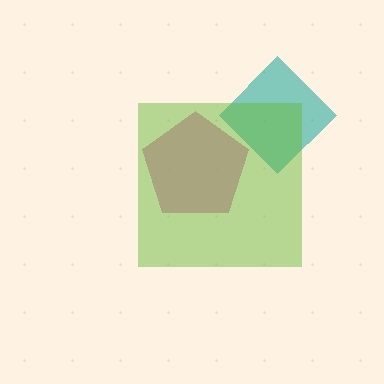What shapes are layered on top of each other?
The layered shapes are: a pink pentagon, a teal diamond, a lime square.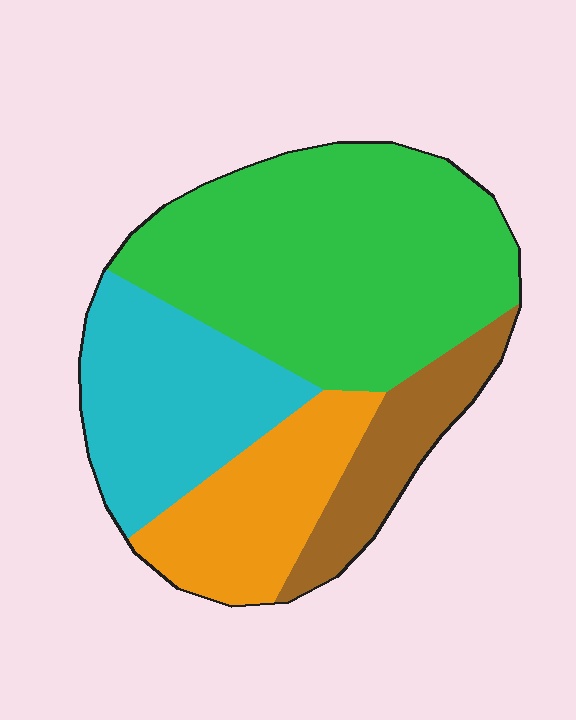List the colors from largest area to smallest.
From largest to smallest: green, cyan, orange, brown.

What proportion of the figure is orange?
Orange takes up between a sixth and a third of the figure.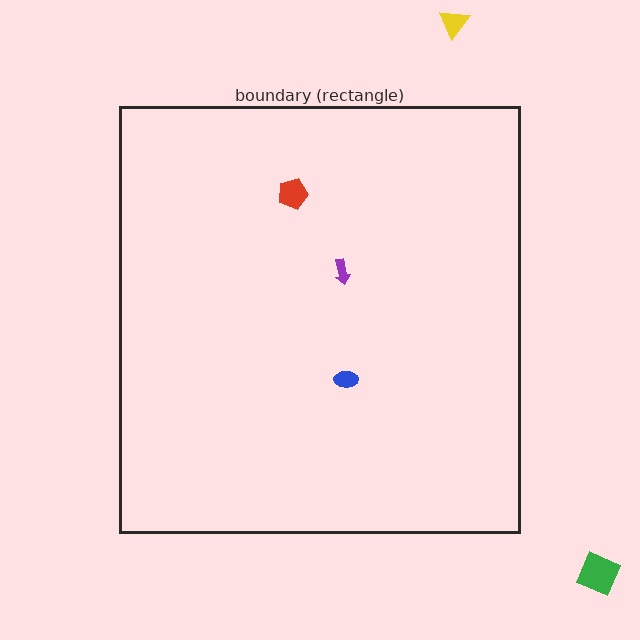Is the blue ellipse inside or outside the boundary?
Inside.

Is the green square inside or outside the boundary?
Outside.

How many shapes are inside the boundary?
3 inside, 2 outside.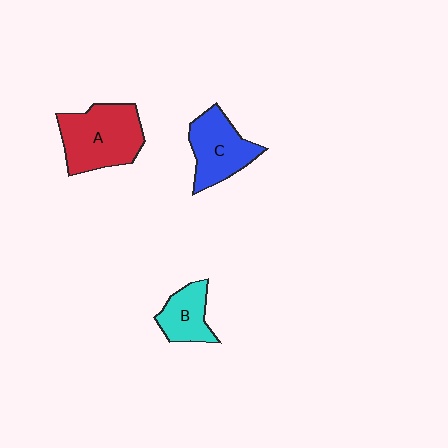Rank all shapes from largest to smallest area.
From largest to smallest: A (red), C (blue), B (cyan).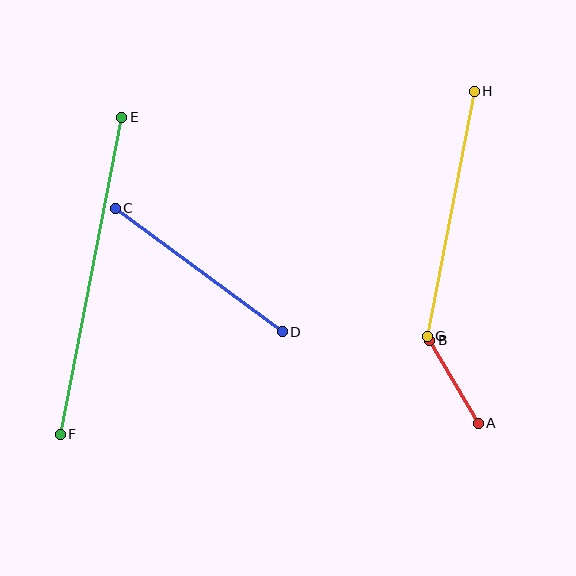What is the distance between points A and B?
The distance is approximately 96 pixels.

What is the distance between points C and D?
The distance is approximately 208 pixels.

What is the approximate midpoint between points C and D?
The midpoint is at approximately (199, 270) pixels.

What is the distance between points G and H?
The distance is approximately 250 pixels.